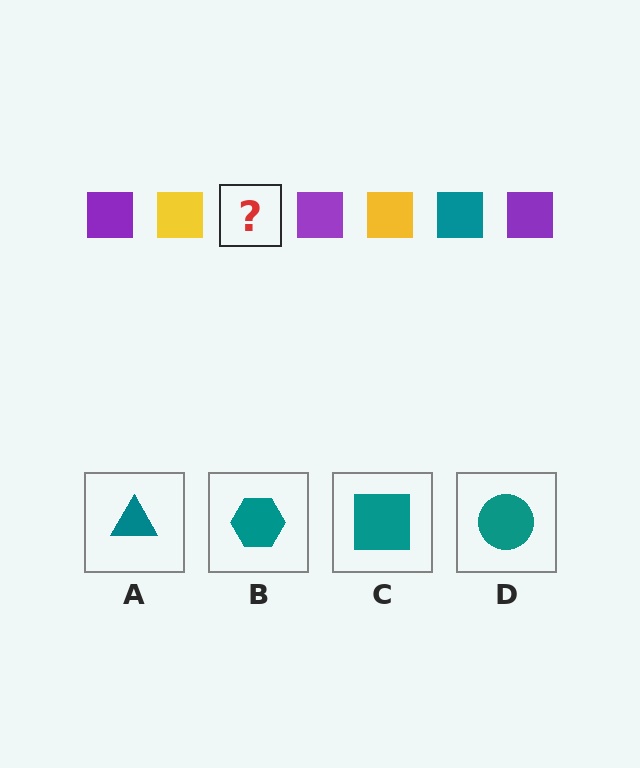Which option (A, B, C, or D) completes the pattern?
C.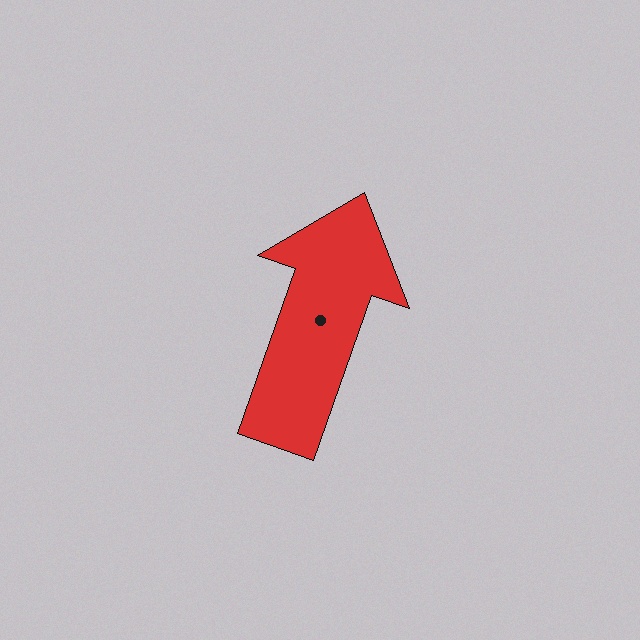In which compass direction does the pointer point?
North.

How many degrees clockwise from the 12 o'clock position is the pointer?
Approximately 19 degrees.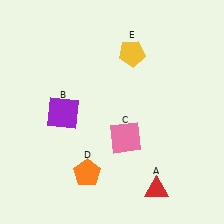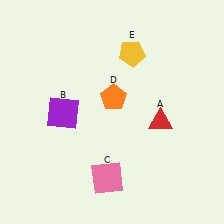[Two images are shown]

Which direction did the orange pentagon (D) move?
The orange pentagon (D) moved up.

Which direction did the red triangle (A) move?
The red triangle (A) moved up.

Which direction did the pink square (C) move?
The pink square (C) moved down.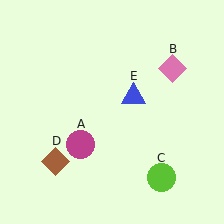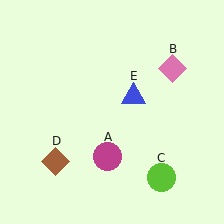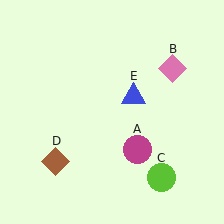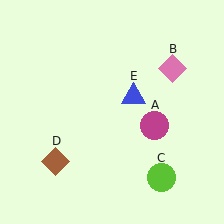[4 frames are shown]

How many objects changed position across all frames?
1 object changed position: magenta circle (object A).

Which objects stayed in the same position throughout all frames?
Pink diamond (object B) and lime circle (object C) and brown diamond (object D) and blue triangle (object E) remained stationary.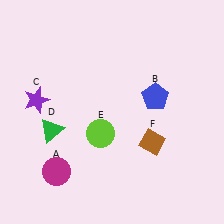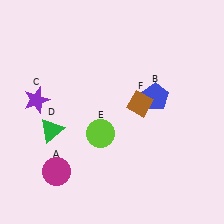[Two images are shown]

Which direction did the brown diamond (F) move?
The brown diamond (F) moved up.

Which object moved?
The brown diamond (F) moved up.